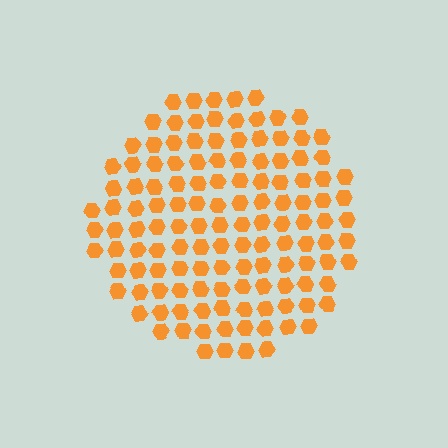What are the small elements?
The small elements are hexagons.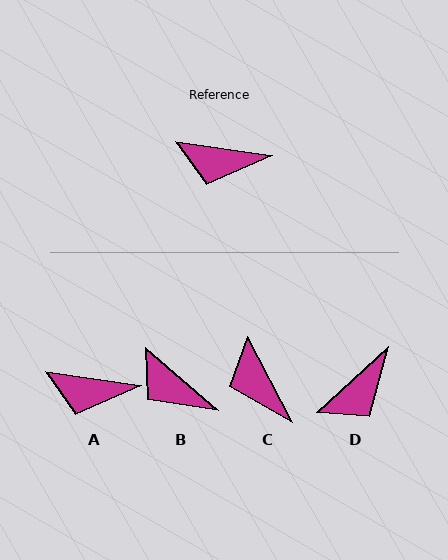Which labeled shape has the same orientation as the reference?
A.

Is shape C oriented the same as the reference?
No, it is off by about 55 degrees.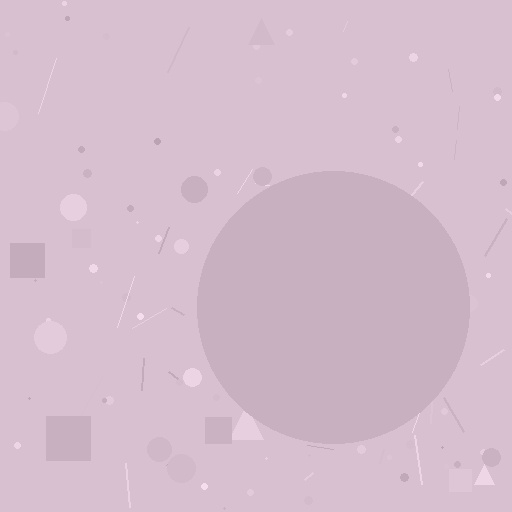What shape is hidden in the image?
A circle is hidden in the image.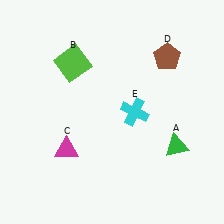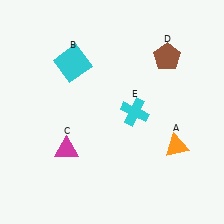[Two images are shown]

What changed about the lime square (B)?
In Image 1, B is lime. In Image 2, it changed to cyan.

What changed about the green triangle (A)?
In Image 1, A is green. In Image 2, it changed to orange.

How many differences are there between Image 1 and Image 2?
There are 2 differences between the two images.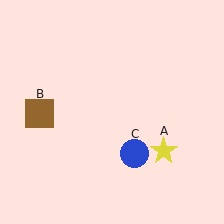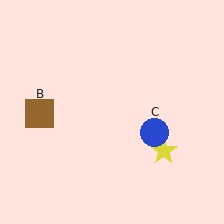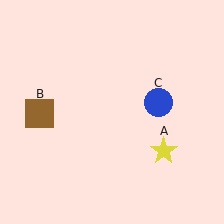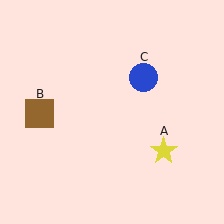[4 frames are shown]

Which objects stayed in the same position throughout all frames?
Yellow star (object A) and brown square (object B) remained stationary.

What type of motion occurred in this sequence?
The blue circle (object C) rotated counterclockwise around the center of the scene.